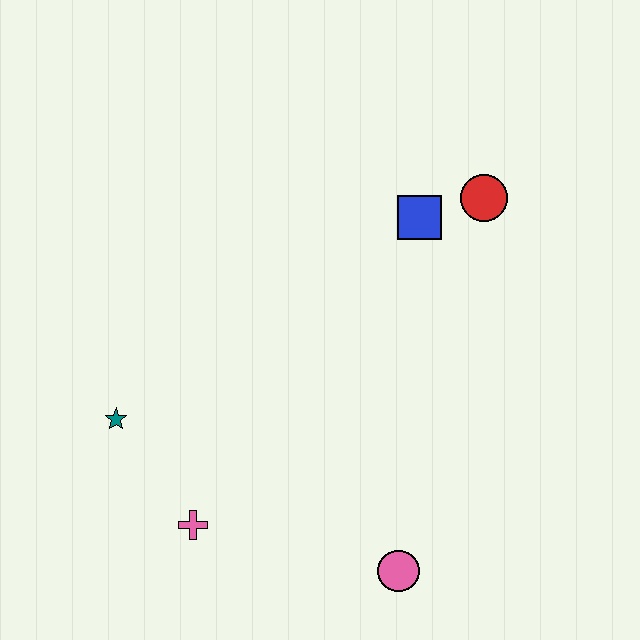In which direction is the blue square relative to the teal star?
The blue square is to the right of the teal star.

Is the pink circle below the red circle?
Yes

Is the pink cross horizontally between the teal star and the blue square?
Yes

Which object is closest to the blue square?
The red circle is closest to the blue square.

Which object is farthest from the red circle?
The pink cross is farthest from the red circle.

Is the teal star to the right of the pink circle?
No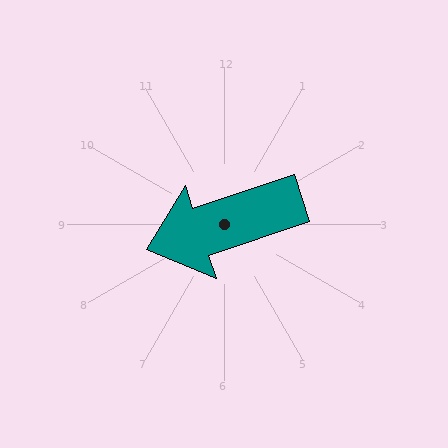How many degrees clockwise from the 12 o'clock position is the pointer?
Approximately 252 degrees.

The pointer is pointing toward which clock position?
Roughly 8 o'clock.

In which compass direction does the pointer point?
West.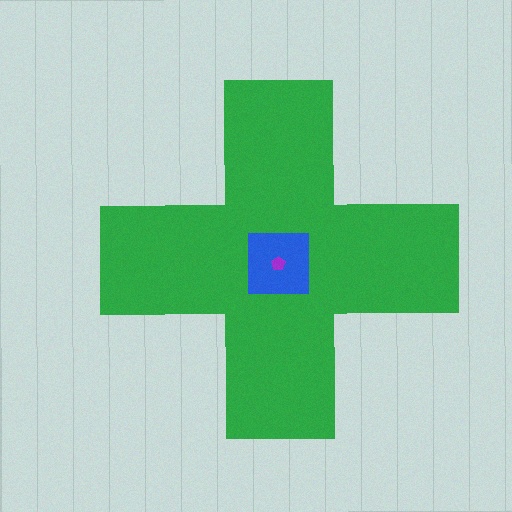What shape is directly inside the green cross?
The blue square.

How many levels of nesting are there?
3.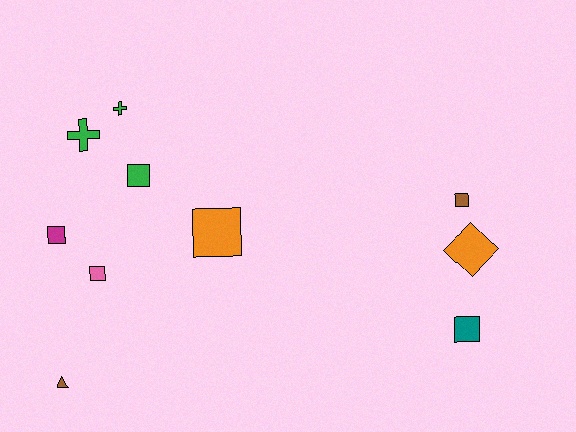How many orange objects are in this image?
There are 2 orange objects.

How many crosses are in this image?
There are 2 crosses.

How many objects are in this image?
There are 10 objects.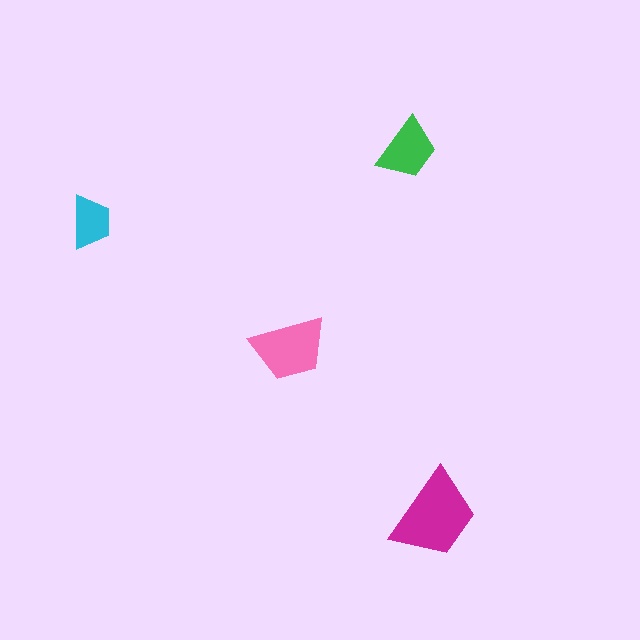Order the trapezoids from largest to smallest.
the magenta one, the pink one, the green one, the cyan one.